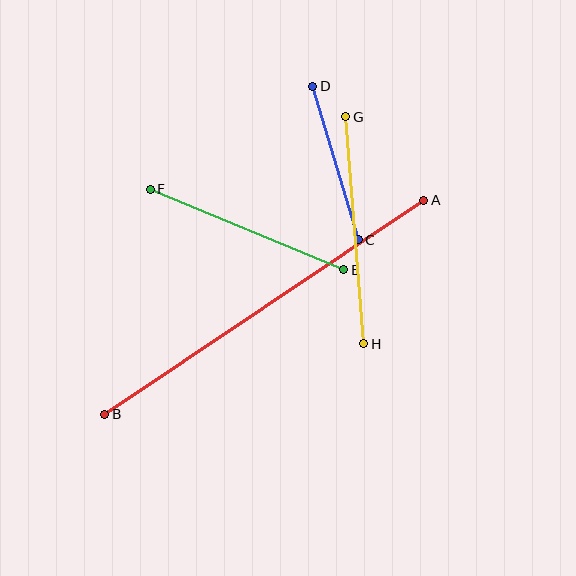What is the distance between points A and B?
The distance is approximately 384 pixels.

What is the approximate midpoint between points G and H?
The midpoint is at approximately (355, 230) pixels.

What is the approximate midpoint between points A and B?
The midpoint is at approximately (264, 307) pixels.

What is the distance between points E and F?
The distance is approximately 209 pixels.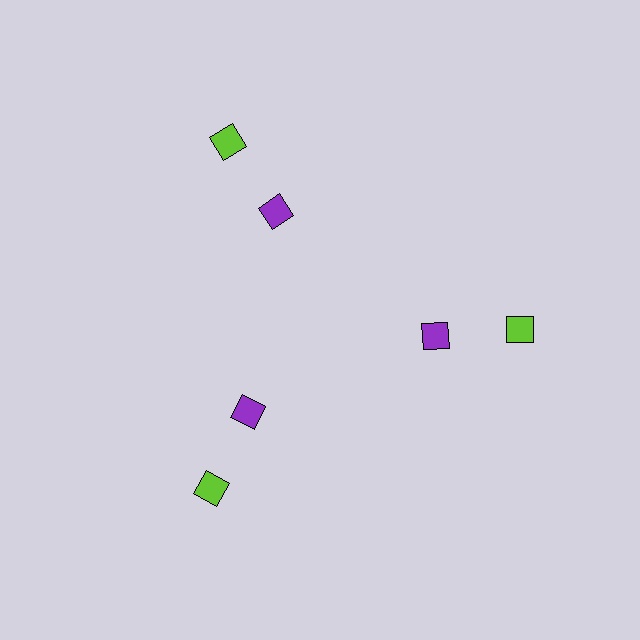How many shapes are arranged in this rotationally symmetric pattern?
There are 6 shapes, arranged in 3 groups of 2.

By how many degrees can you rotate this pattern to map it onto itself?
The pattern maps onto itself every 120 degrees of rotation.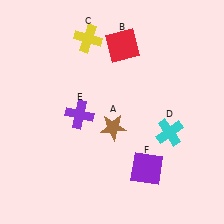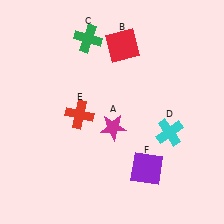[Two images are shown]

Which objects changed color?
A changed from brown to magenta. C changed from yellow to green. E changed from purple to red.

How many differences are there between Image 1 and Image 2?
There are 3 differences between the two images.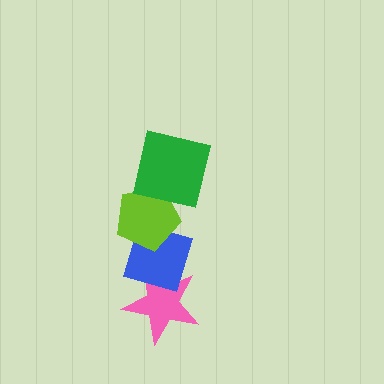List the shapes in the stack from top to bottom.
From top to bottom: the green square, the lime pentagon, the blue diamond, the pink star.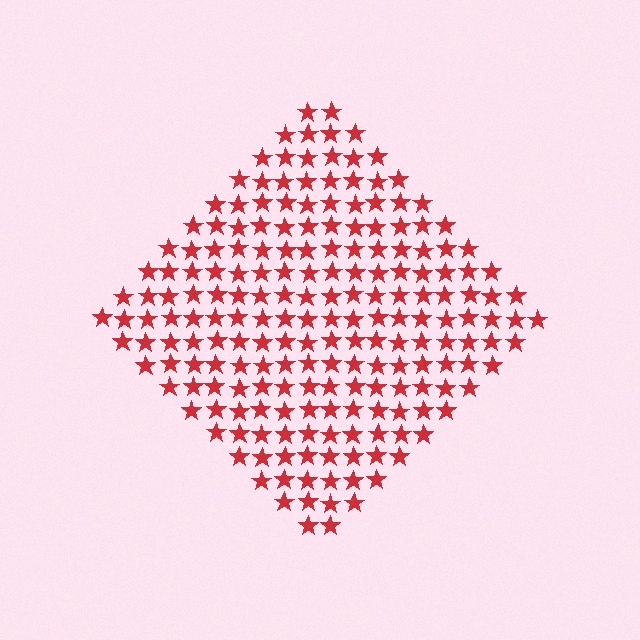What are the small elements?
The small elements are stars.